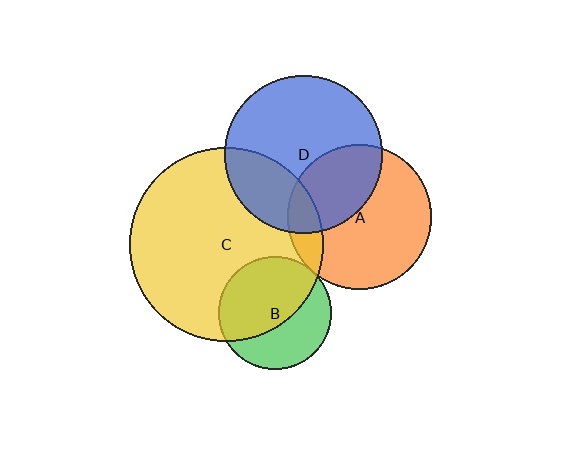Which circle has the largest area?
Circle C (yellow).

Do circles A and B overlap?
Yes.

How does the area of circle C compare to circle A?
Approximately 1.8 times.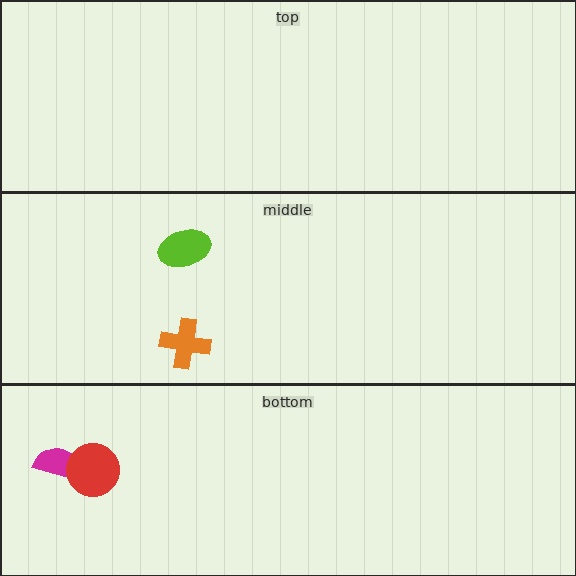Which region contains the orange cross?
The middle region.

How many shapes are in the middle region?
2.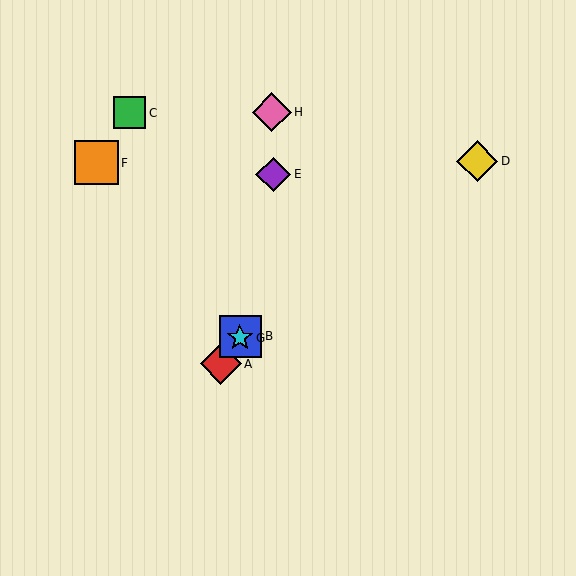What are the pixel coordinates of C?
Object C is at (130, 113).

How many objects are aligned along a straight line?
3 objects (A, B, G) are aligned along a straight line.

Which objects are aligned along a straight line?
Objects A, B, G are aligned along a straight line.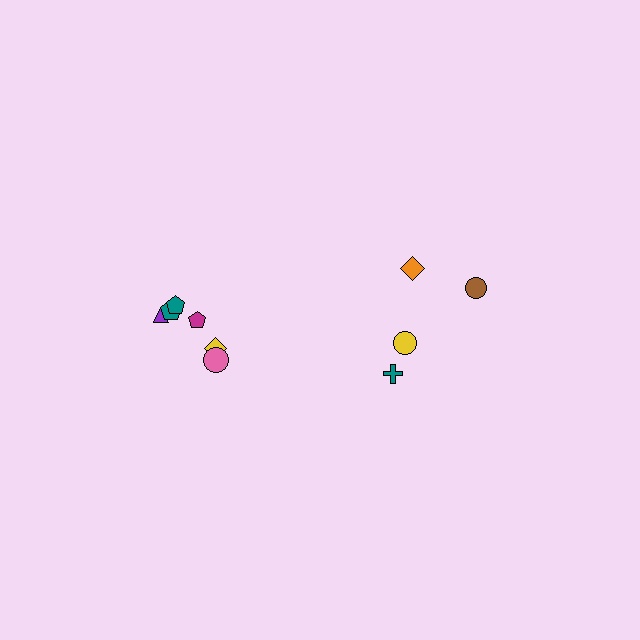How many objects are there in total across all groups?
There are 10 objects.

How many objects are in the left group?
There are 6 objects.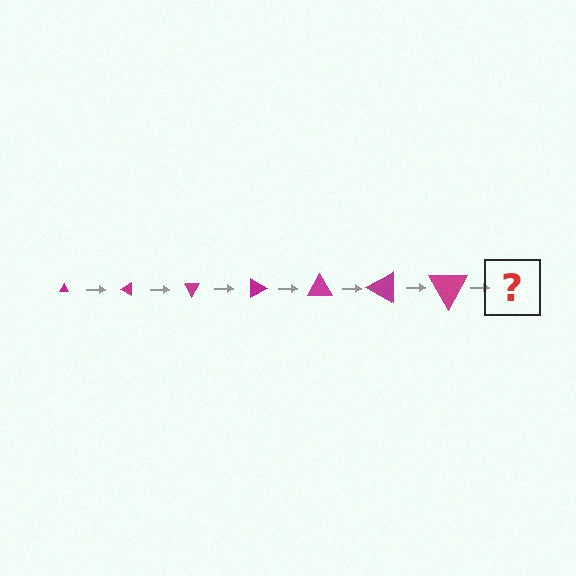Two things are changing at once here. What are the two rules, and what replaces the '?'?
The two rules are that the triangle grows larger each step and it rotates 30 degrees each step. The '?' should be a triangle, larger than the previous one and rotated 210 degrees from the start.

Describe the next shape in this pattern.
It should be a triangle, larger than the previous one and rotated 210 degrees from the start.